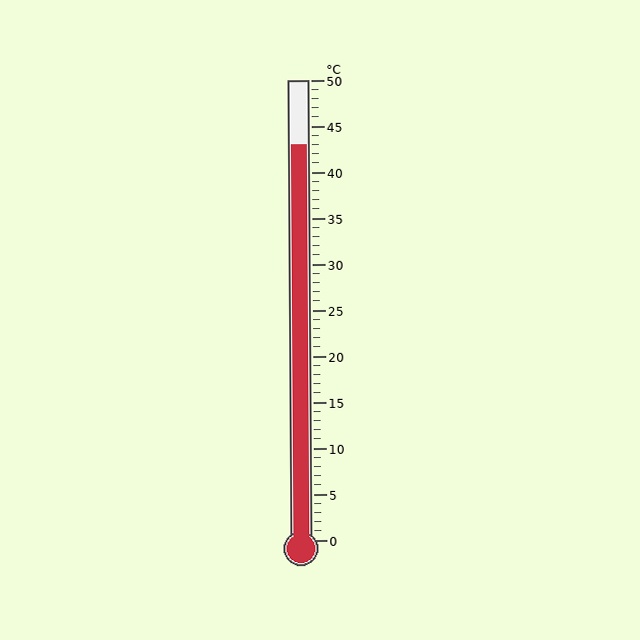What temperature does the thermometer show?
The thermometer shows approximately 43°C.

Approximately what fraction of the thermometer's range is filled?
The thermometer is filled to approximately 85% of its range.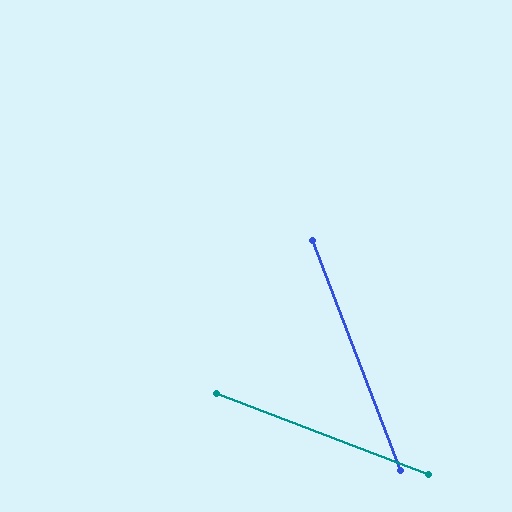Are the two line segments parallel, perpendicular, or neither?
Neither parallel nor perpendicular — they differ by about 48°.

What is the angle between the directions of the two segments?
Approximately 48 degrees.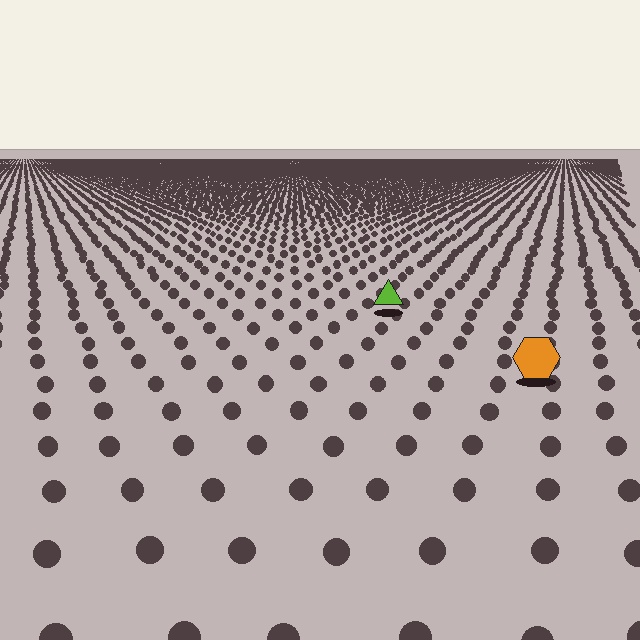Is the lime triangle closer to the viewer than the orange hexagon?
No. The orange hexagon is closer — you can tell from the texture gradient: the ground texture is coarser near it.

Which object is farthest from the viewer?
The lime triangle is farthest from the viewer. It appears smaller and the ground texture around it is denser.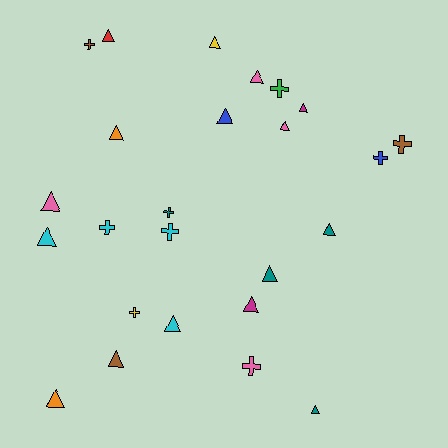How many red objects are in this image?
There is 1 red object.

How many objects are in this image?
There are 25 objects.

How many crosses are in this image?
There are 9 crosses.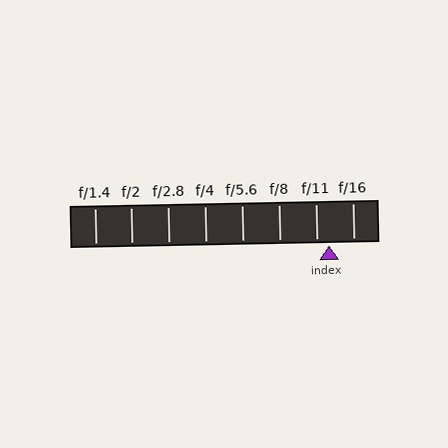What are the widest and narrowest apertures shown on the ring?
The widest aperture shown is f/1.4 and the narrowest is f/16.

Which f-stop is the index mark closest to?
The index mark is closest to f/11.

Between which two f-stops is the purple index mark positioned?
The index mark is between f/11 and f/16.